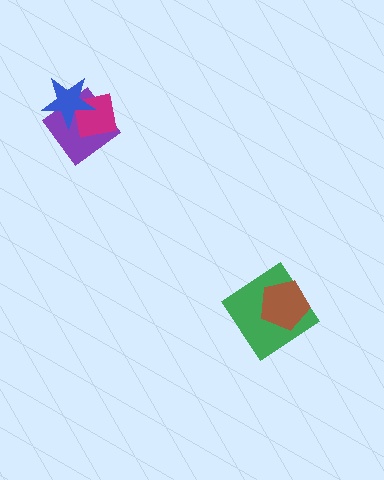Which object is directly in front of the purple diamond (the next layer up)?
The magenta square is directly in front of the purple diamond.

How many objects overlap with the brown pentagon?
1 object overlaps with the brown pentagon.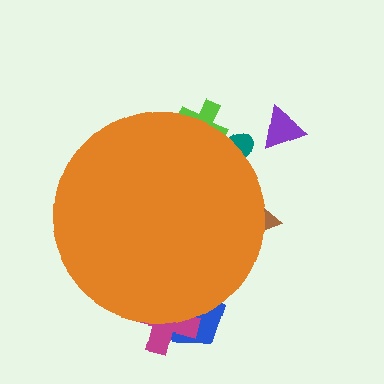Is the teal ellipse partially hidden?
Yes, the teal ellipse is partially hidden behind the orange circle.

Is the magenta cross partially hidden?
Yes, the magenta cross is partially hidden behind the orange circle.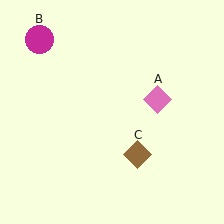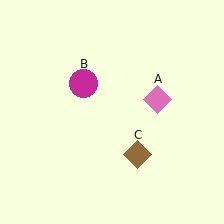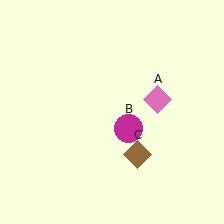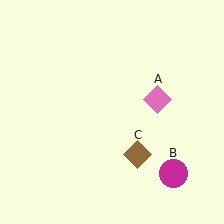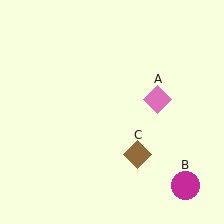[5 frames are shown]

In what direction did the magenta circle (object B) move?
The magenta circle (object B) moved down and to the right.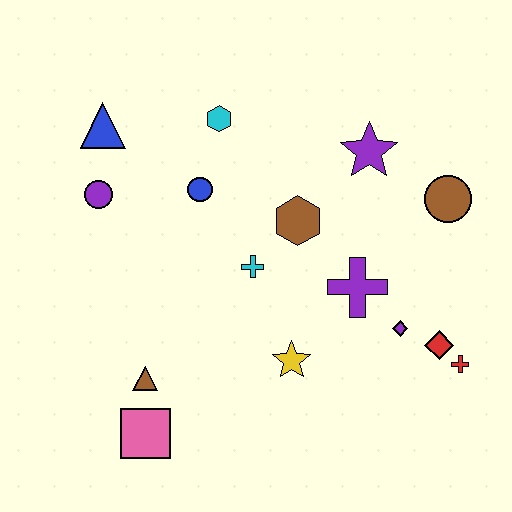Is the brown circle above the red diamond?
Yes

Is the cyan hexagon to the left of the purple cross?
Yes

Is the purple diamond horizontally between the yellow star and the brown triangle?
No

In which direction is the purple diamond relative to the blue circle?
The purple diamond is to the right of the blue circle.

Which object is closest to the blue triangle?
The purple circle is closest to the blue triangle.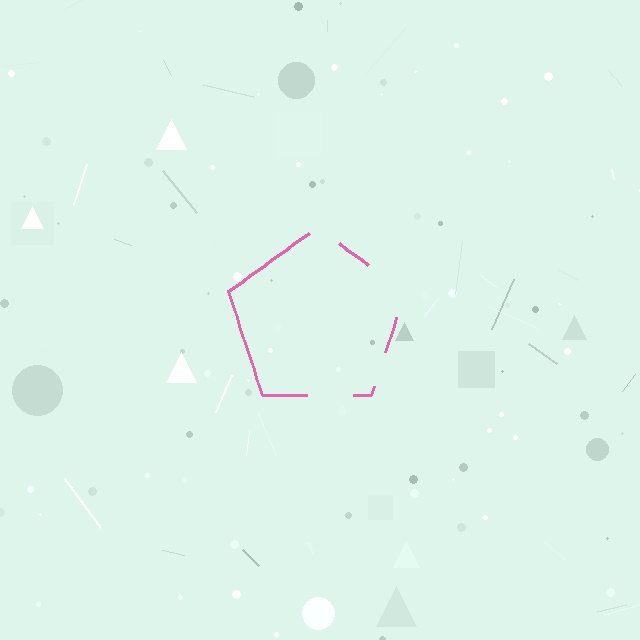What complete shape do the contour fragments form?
The contour fragments form a pentagon.